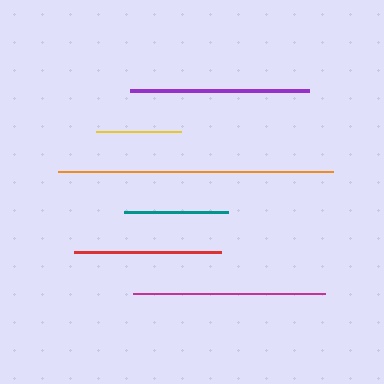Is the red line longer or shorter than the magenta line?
The magenta line is longer than the red line.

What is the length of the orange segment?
The orange segment is approximately 275 pixels long.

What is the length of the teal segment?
The teal segment is approximately 104 pixels long.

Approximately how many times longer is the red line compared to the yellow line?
The red line is approximately 1.7 times the length of the yellow line.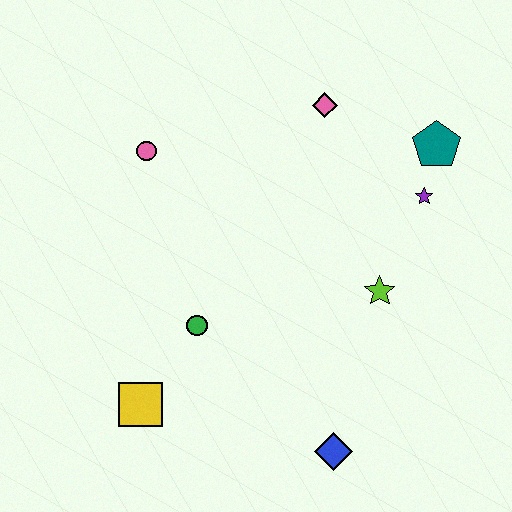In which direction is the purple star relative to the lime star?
The purple star is above the lime star.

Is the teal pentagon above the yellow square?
Yes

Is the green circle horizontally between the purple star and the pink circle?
Yes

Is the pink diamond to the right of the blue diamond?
No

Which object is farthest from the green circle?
The teal pentagon is farthest from the green circle.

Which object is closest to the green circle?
The yellow square is closest to the green circle.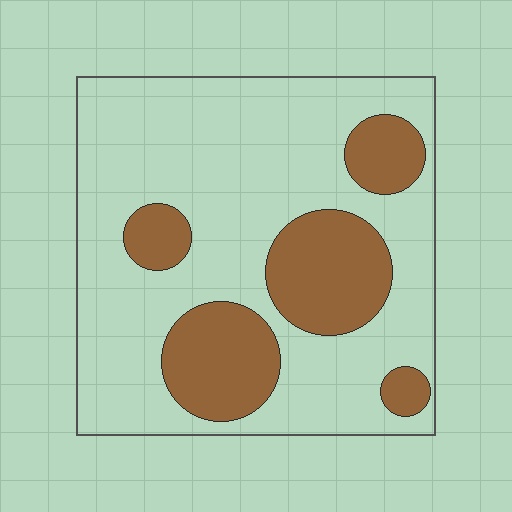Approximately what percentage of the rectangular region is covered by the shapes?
Approximately 25%.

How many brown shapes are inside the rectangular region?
5.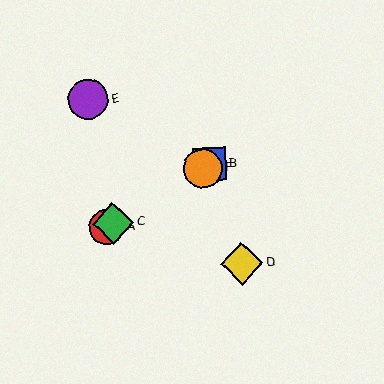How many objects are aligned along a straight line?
4 objects (A, B, C, F) are aligned along a straight line.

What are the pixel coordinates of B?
Object B is at (210, 164).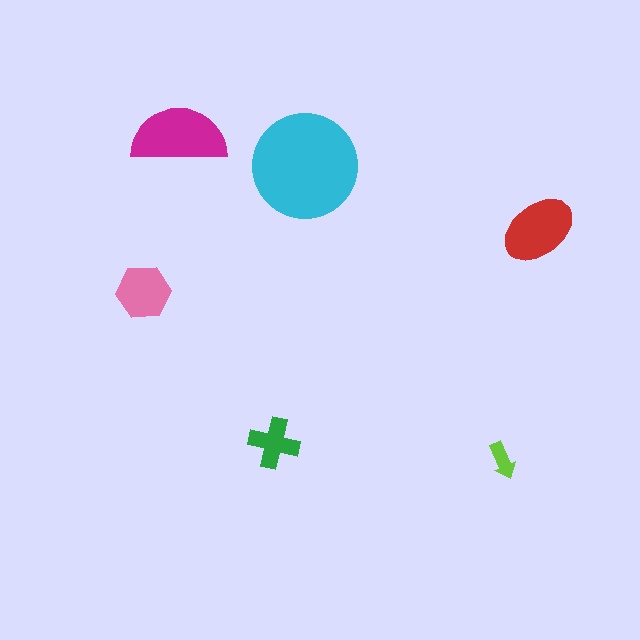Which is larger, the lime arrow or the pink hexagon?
The pink hexagon.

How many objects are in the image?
There are 6 objects in the image.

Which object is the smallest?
The lime arrow.